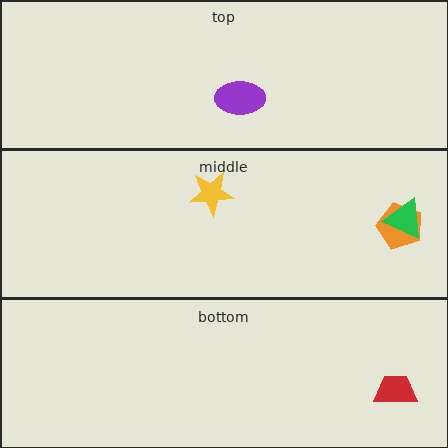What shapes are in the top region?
The purple ellipse.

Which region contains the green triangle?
The middle region.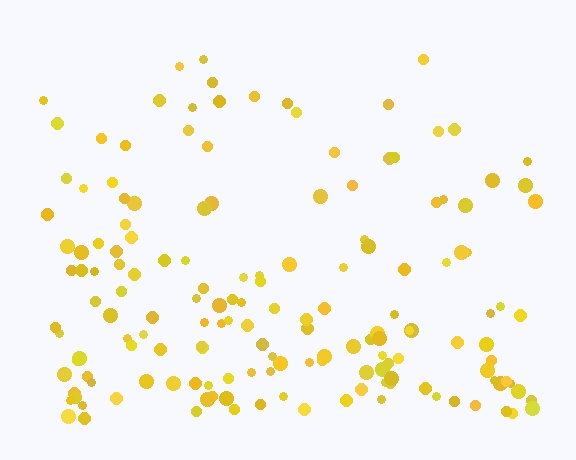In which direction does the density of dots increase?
From top to bottom, with the bottom side densest.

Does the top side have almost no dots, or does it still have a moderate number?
Still a moderate number, just noticeably fewer than the bottom.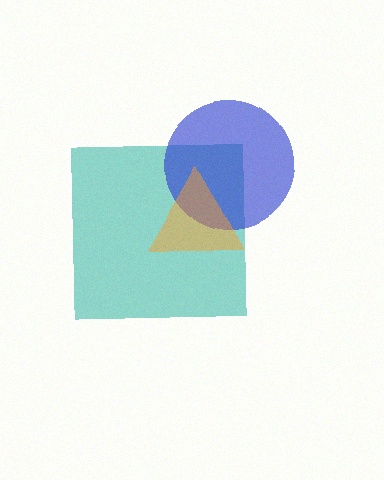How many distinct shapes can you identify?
There are 3 distinct shapes: a teal square, a blue circle, an orange triangle.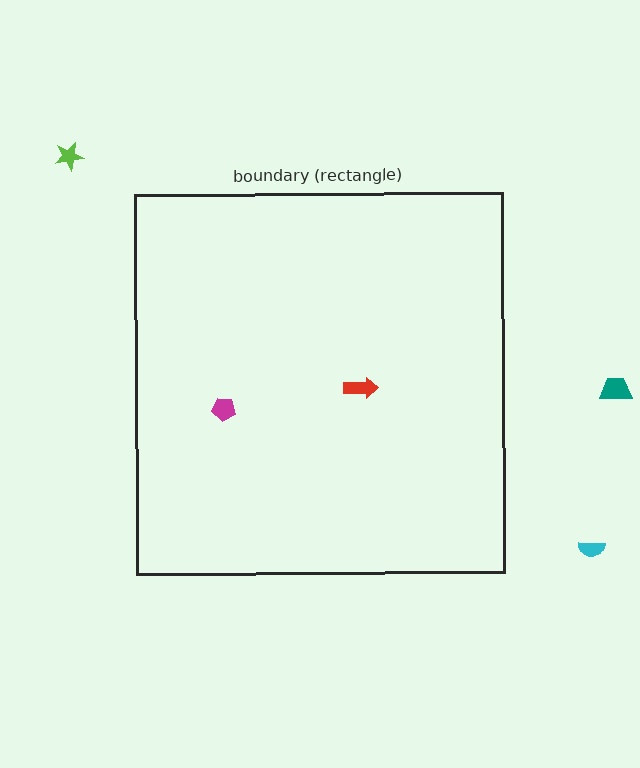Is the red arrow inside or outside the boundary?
Inside.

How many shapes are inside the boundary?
2 inside, 3 outside.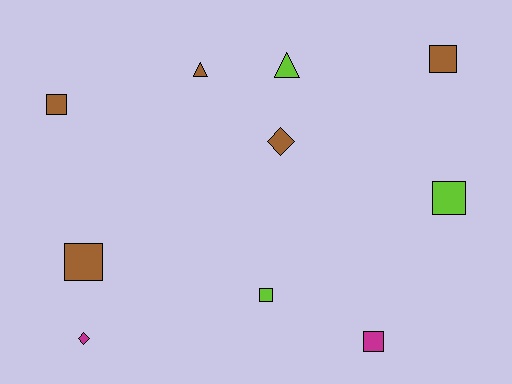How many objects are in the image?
There are 10 objects.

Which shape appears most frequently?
Square, with 6 objects.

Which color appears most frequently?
Brown, with 5 objects.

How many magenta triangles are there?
There are no magenta triangles.